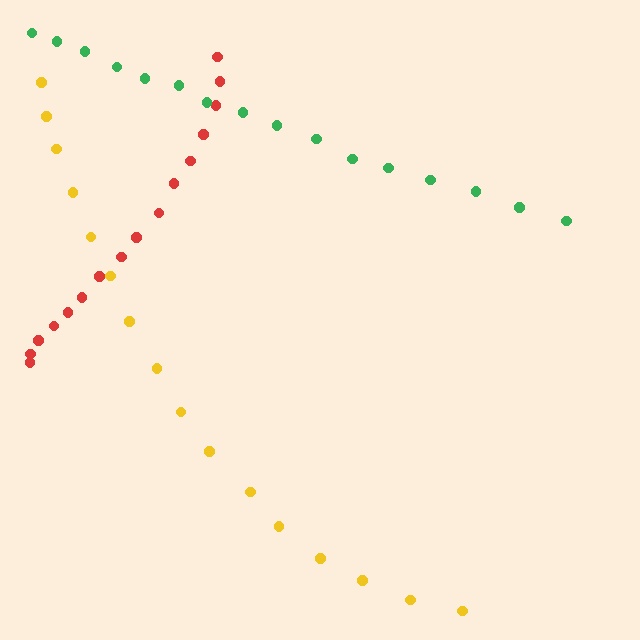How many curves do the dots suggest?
There are 3 distinct paths.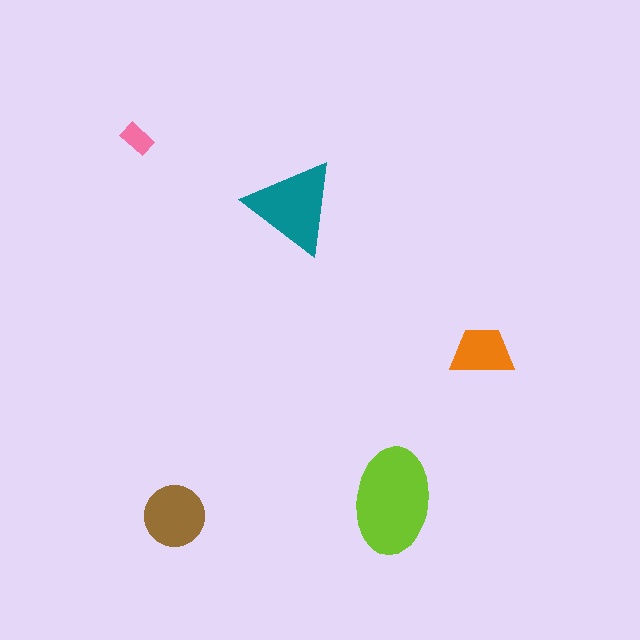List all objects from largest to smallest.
The lime ellipse, the teal triangle, the brown circle, the orange trapezoid, the pink rectangle.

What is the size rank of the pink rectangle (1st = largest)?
5th.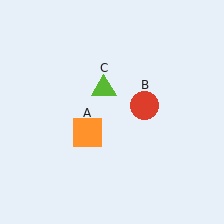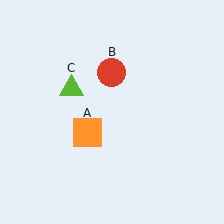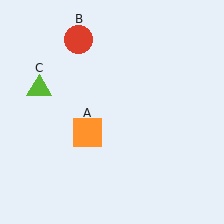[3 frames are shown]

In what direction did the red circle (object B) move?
The red circle (object B) moved up and to the left.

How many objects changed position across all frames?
2 objects changed position: red circle (object B), lime triangle (object C).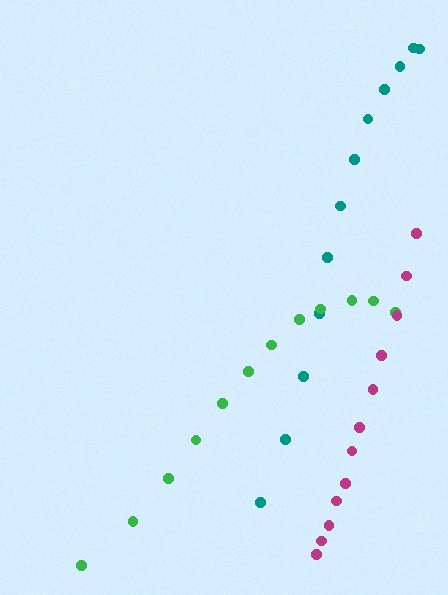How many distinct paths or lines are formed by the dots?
There are 3 distinct paths.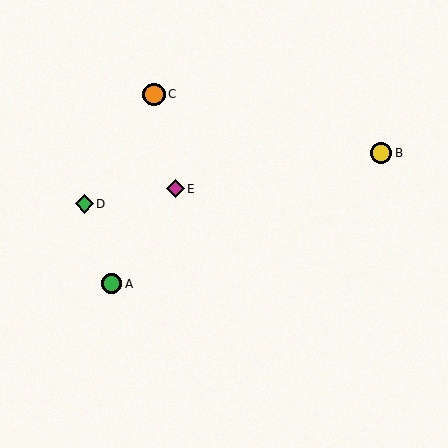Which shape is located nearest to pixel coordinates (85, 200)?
The green diamond (labeled D) at (84, 204) is nearest to that location.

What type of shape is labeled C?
Shape C is an orange circle.